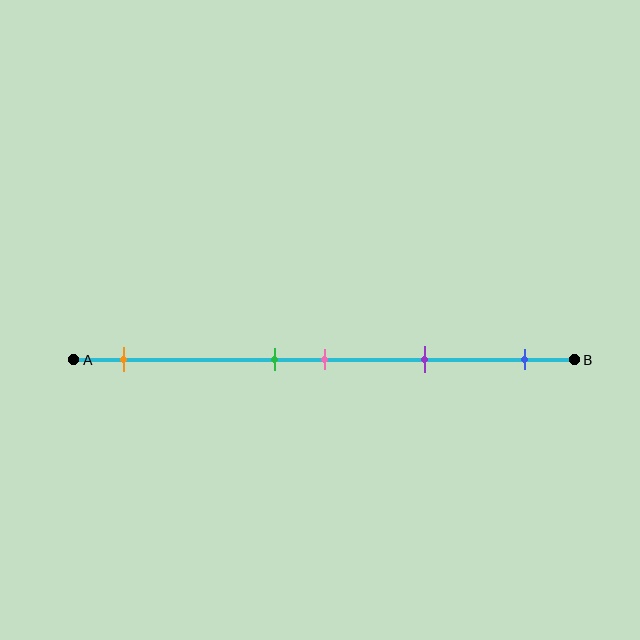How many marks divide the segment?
There are 5 marks dividing the segment.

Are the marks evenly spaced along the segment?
No, the marks are not evenly spaced.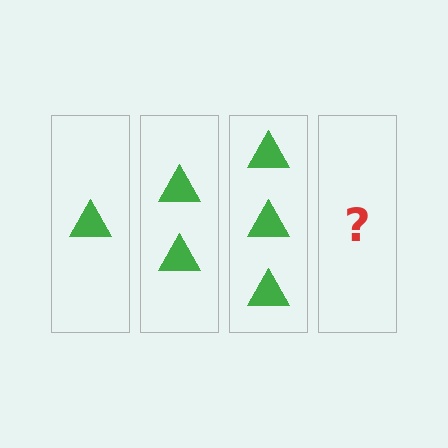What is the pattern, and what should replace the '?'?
The pattern is that each step adds one more triangle. The '?' should be 4 triangles.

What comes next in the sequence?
The next element should be 4 triangles.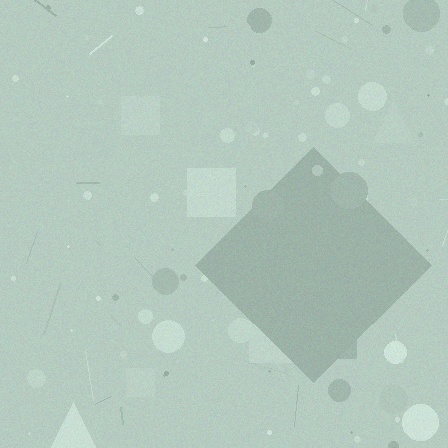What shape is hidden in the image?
A diamond is hidden in the image.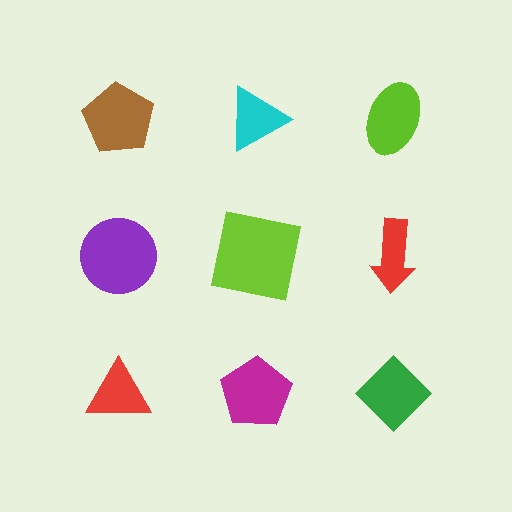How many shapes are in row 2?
3 shapes.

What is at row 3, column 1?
A red triangle.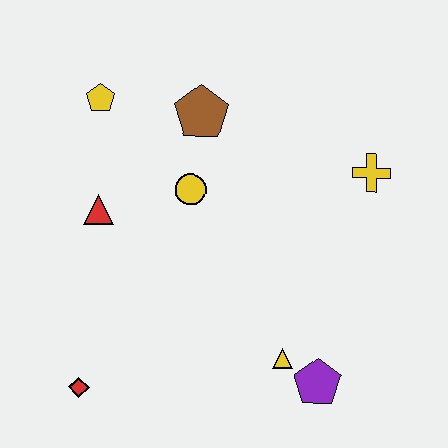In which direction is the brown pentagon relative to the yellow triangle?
The brown pentagon is above the yellow triangle.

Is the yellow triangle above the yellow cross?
No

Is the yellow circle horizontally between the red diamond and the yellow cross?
Yes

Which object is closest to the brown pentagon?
The yellow circle is closest to the brown pentagon.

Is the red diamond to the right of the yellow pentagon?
No